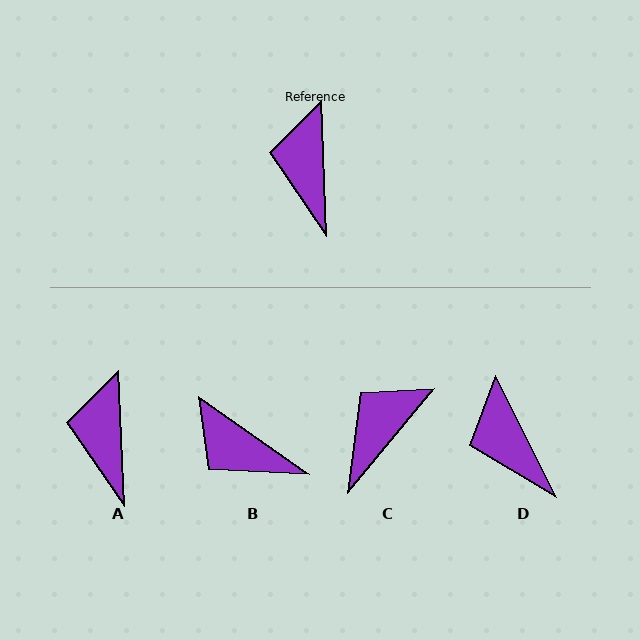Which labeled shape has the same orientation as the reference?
A.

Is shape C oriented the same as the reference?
No, it is off by about 42 degrees.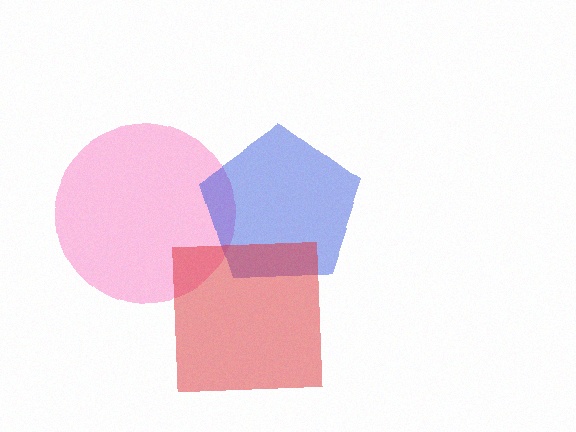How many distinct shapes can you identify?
There are 3 distinct shapes: a pink circle, a blue pentagon, a red square.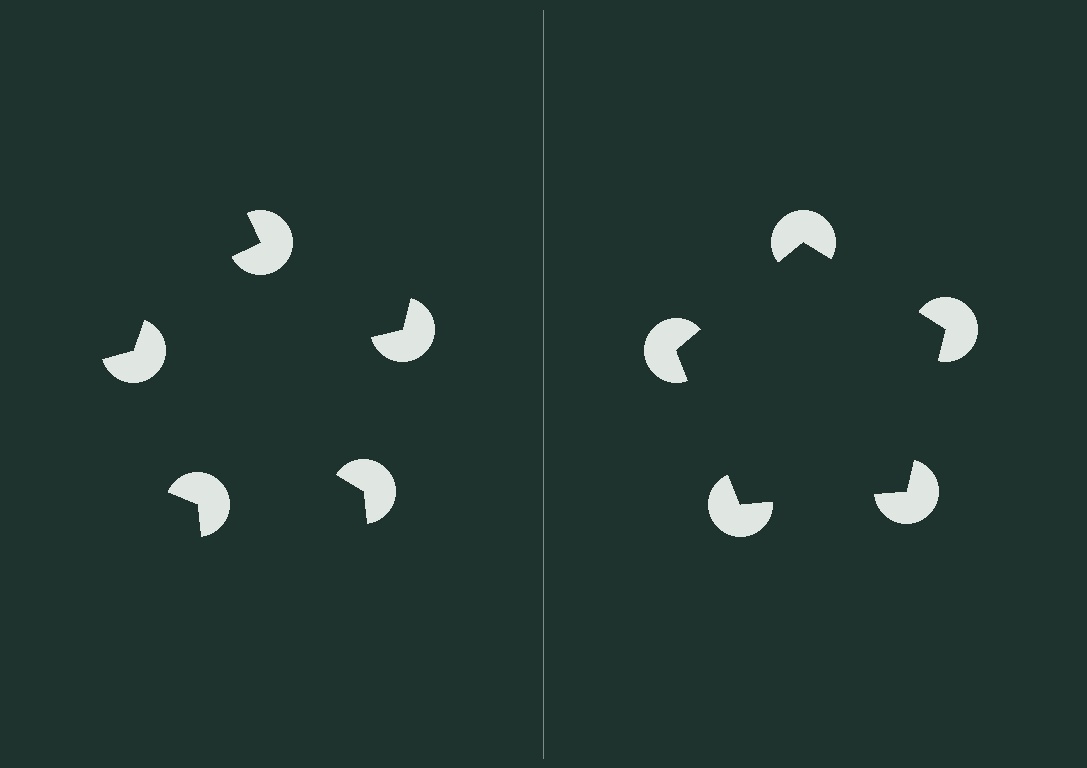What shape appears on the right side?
An illusory pentagon.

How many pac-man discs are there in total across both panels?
10 — 5 on each side.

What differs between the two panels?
The pac-man discs are positioned identically on both sides; only the wedge orientations differ. On the right they align to a pentagon; on the left they are misaligned.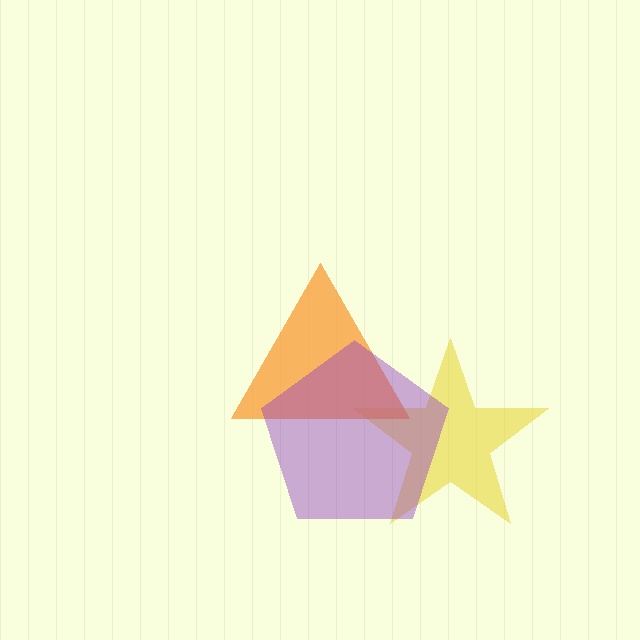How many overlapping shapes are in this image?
There are 3 overlapping shapes in the image.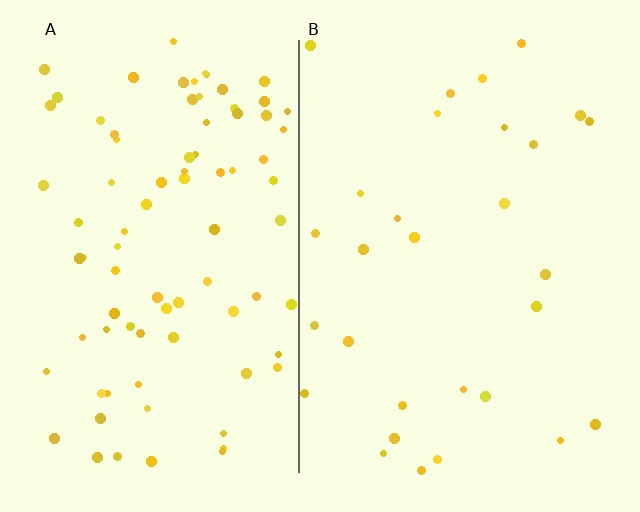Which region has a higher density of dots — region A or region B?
A (the left).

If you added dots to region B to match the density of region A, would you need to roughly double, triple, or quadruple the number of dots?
Approximately triple.